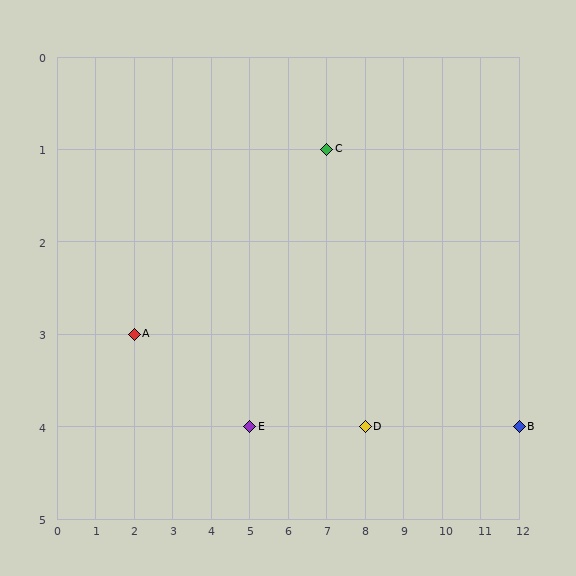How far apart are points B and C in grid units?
Points B and C are 5 columns and 3 rows apart (about 5.8 grid units diagonally).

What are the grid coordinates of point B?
Point B is at grid coordinates (12, 4).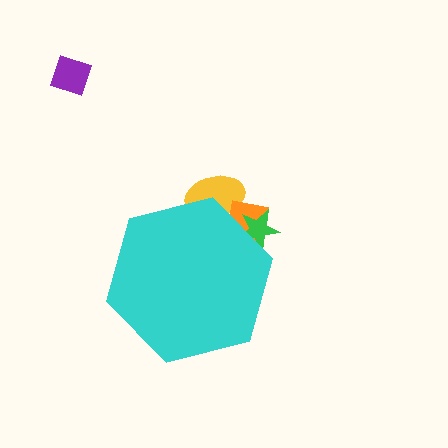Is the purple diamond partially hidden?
No, the purple diamond is fully visible.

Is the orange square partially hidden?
Yes, the orange square is partially hidden behind the cyan hexagon.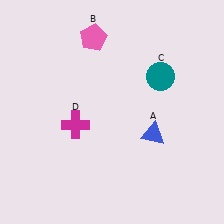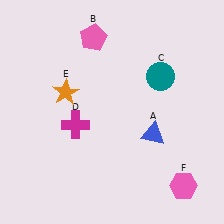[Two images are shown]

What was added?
An orange star (E), a pink hexagon (F) were added in Image 2.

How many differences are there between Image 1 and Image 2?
There are 2 differences between the two images.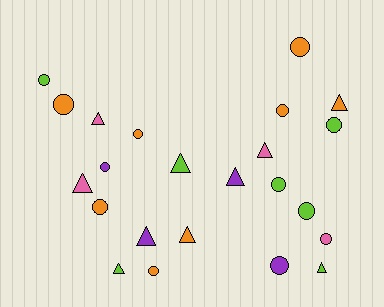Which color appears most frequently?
Orange, with 8 objects.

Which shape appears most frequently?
Circle, with 13 objects.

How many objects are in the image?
There are 23 objects.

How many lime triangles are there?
There are 3 lime triangles.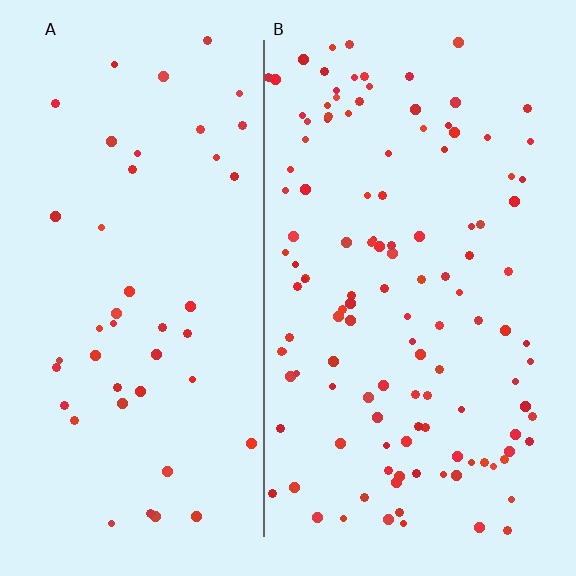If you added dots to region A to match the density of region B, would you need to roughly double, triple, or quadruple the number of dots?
Approximately triple.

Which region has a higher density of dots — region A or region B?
B (the right).